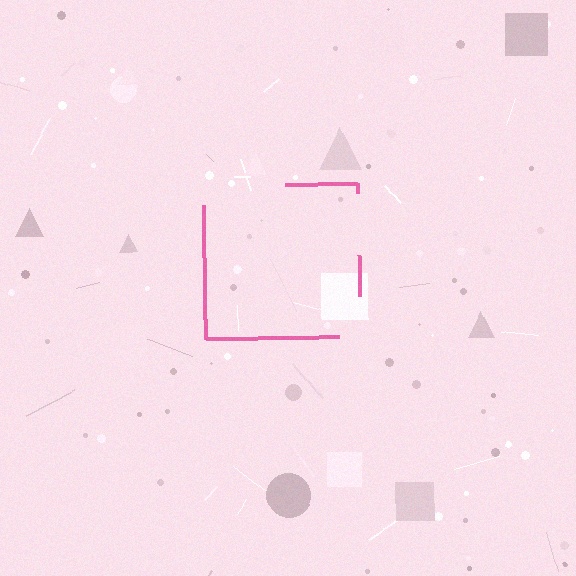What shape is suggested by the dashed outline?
The dashed outline suggests a square.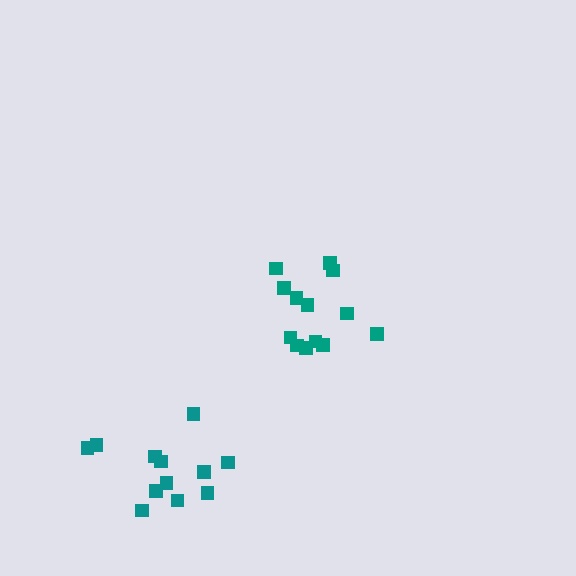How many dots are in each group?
Group 1: 12 dots, Group 2: 13 dots (25 total).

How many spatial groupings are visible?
There are 2 spatial groupings.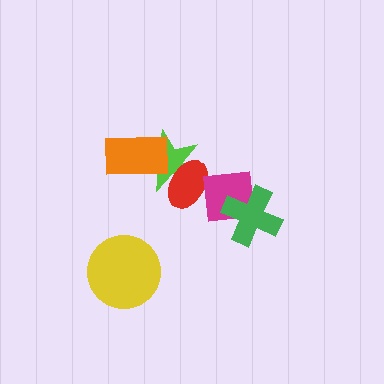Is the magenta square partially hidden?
Yes, it is partially covered by another shape.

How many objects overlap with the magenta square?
2 objects overlap with the magenta square.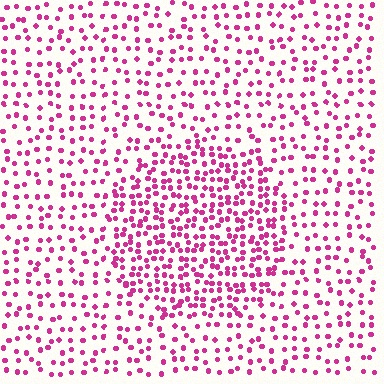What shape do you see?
I see a circle.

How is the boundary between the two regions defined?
The boundary is defined by a change in element density (approximately 1.9x ratio). All elements are the same color, size, and shape.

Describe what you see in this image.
The image contains small magenta elements arranged at two different densities. A circle-shaped region is visible where the elements are more densely packed than the surrounding area.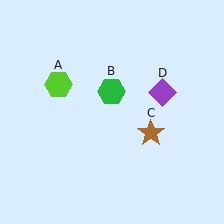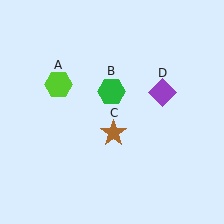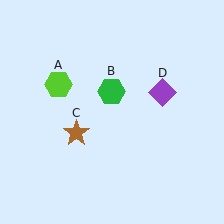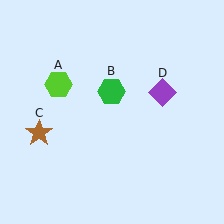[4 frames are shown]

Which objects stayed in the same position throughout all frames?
Lime hexagon (object A) and green hexagon (object B) and purple diamond (object D) remained stationary.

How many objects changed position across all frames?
1 object changed position: brown star (object C).